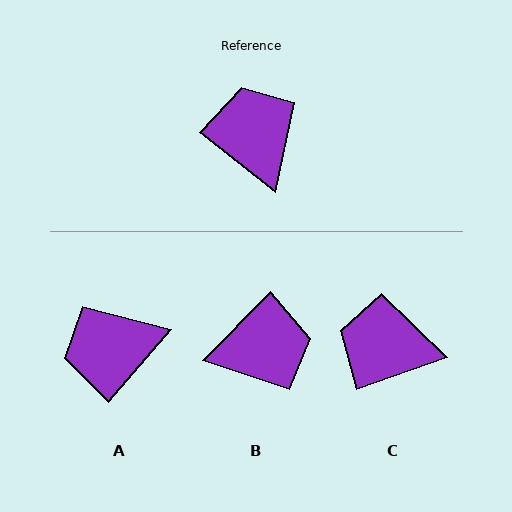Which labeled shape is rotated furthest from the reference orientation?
B, about 96 degrees away.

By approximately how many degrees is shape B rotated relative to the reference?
Approximately 96 degrees clockwise.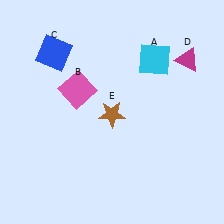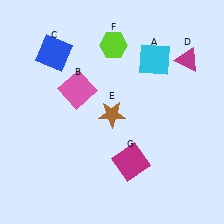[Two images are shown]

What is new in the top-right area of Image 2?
A lime hexagon (F) was added in the top-right area of Image 2.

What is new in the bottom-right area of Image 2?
A magenta square (G) was added in the bottom-right area of Image 2.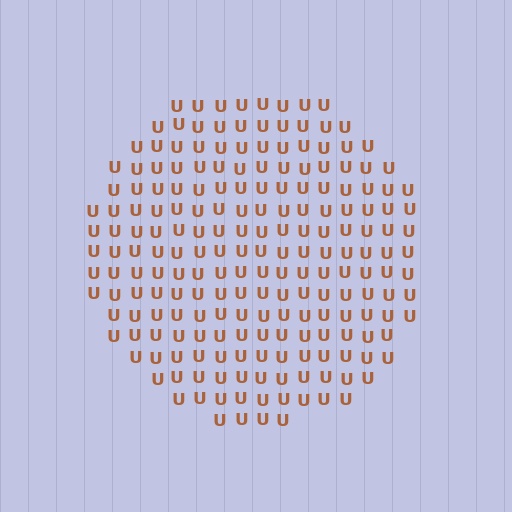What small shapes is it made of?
It is made of small letter U's.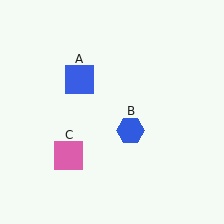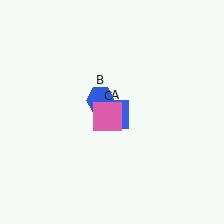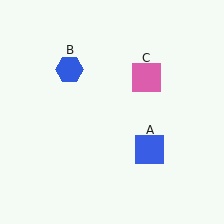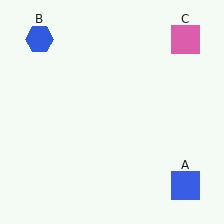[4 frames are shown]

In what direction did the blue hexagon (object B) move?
The blue hexagon (object B) moved up and to the left.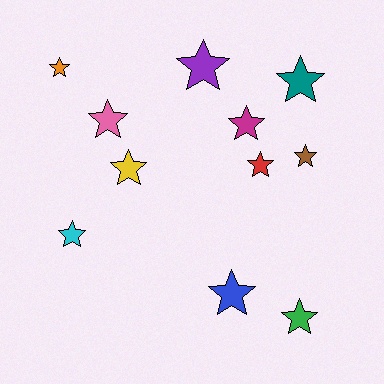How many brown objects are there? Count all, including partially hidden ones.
There is 1 brown object.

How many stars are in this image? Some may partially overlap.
There are 11 stars.